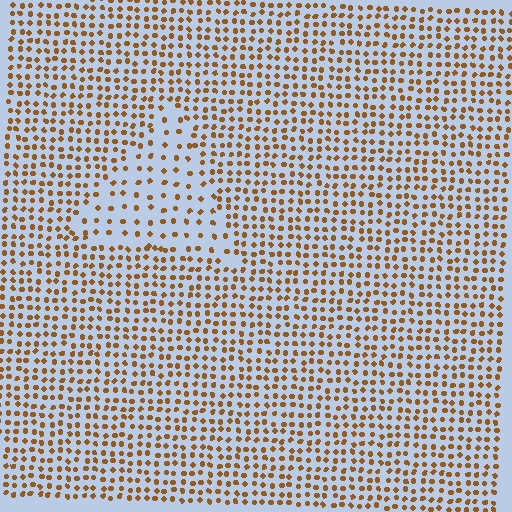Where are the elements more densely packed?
The elements are more densely packed outside the triangle boundary.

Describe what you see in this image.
The image contains small brown elements arranged at two different densities. A triangle-shaped region is visible where the elements are less densely packed than the surrounding area.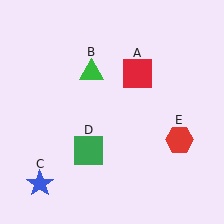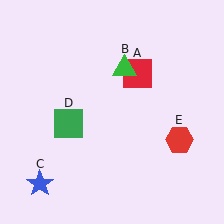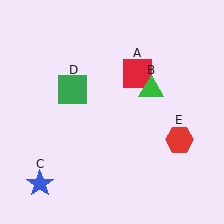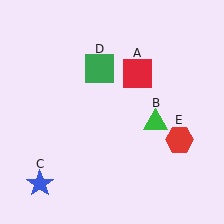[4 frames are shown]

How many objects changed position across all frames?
2 objects changed position: green triangle (object B), green square (object D).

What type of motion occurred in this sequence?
The green triangle (object B), green square (object D) rotated clockwise around the center of the scene.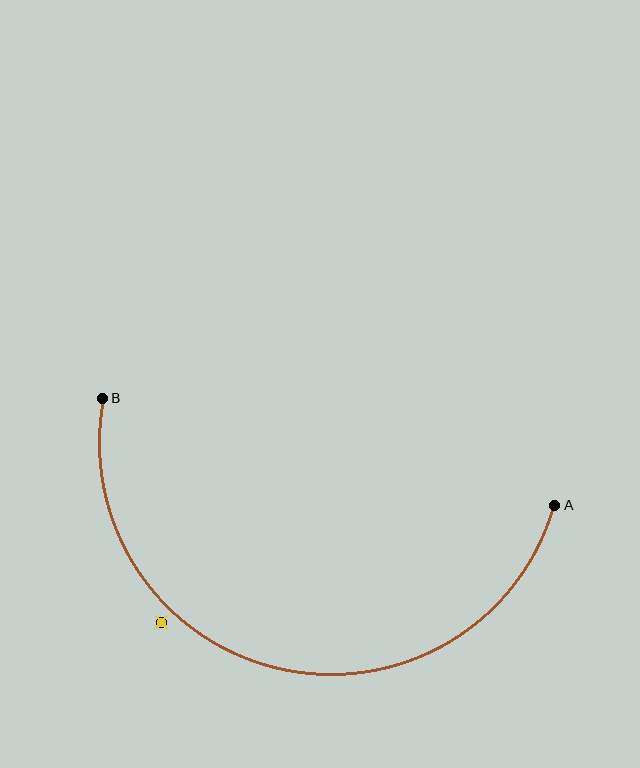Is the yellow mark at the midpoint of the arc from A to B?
No — the yellow mark does not lie on the arc at all. It sits slightly outside the curve.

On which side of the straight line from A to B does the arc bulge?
The arc bulges below the straight line connecting A and B.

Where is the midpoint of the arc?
The arc midpoint is the point on the curve farthest from the straight line joining A and B. It sits below that line.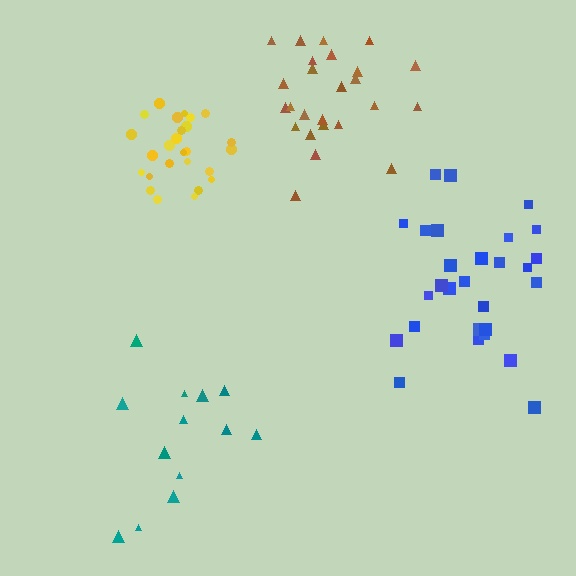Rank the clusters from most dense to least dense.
yellow, brown, blue, teal.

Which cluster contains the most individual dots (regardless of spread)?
Blue (28).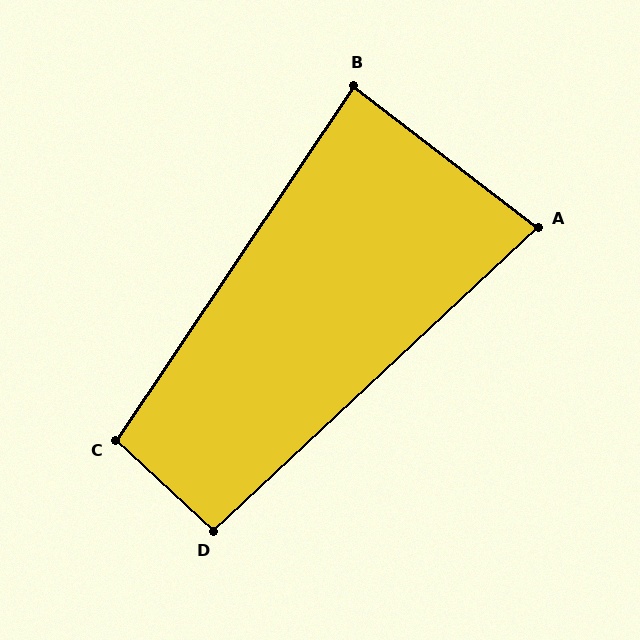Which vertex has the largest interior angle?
C, at approximately 99 degrees.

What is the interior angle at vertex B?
Approximately 86 degrees (approximately right).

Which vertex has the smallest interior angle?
A, at approximately 81 degrees.